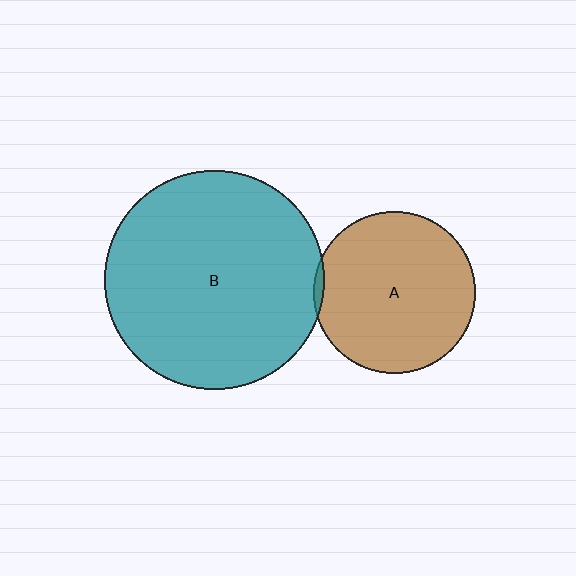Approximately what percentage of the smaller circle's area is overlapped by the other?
Approximately 5%.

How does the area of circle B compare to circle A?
Approximately 1.8 times.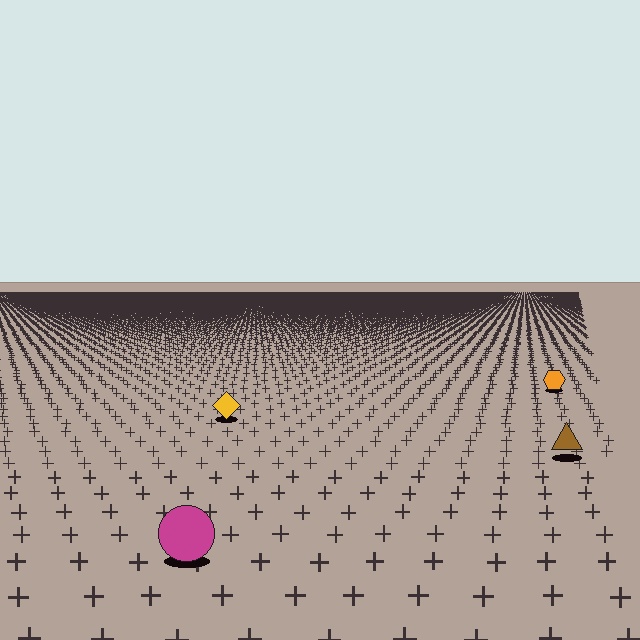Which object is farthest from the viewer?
The orange hexagon is farthest from the viewer. It appears smaller and the ground texture around it is denser.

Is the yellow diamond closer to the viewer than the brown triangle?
No. The brown triangle is closer — you can tell from the texture gradient: the ground texture is coarser near it.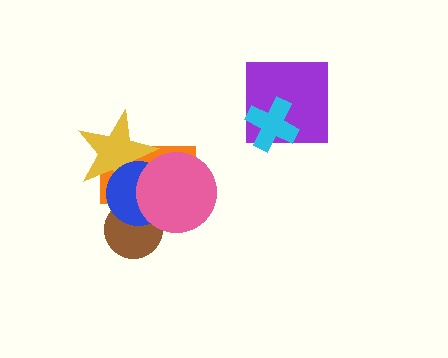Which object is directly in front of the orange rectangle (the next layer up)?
The yellow star is directly in front of the orange rectangle.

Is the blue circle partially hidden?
Yes, it is partially covered by another shape.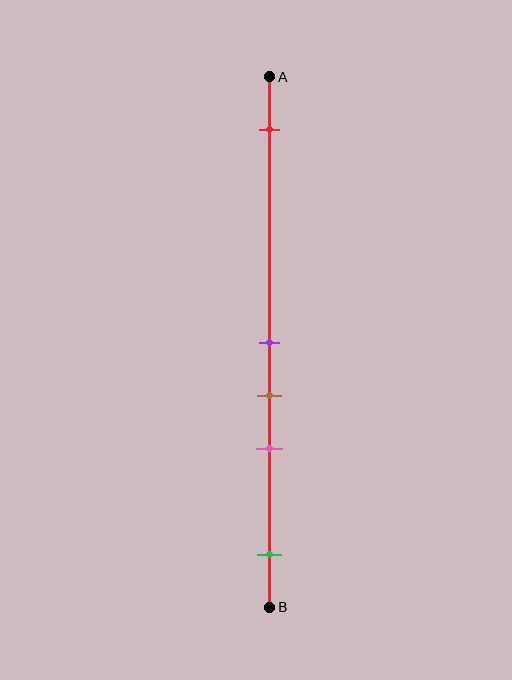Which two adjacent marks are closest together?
The purple and brown marks are the closest adjacent pair.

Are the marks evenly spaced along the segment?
No, the marks are not evenly spaced.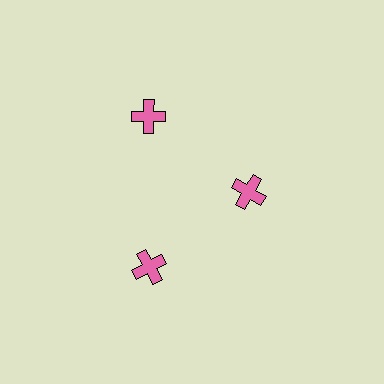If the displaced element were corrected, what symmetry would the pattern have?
It would have 3-fold rotational symmetry — the pattern would map onto itself every 120 degrees.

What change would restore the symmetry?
The symmetry would be restored by moving it outward, back onto the ring so that all 3 crosses sit at equal angles and equal distance from the center.